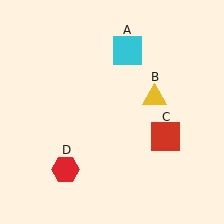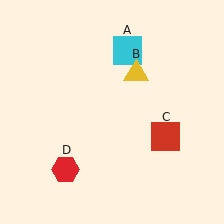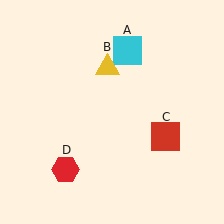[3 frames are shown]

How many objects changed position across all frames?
1 object changed position: yellow triangle (object B).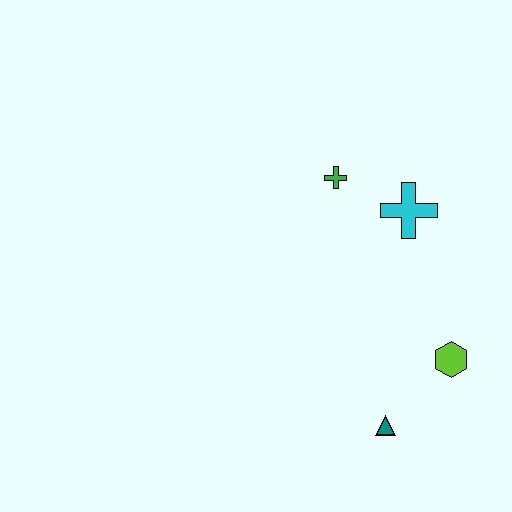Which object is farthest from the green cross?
The teal triangle is farthest from the green cross.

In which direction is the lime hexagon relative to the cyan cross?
The lime hexagon is below the cyan cross.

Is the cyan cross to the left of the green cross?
No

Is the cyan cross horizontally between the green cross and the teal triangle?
No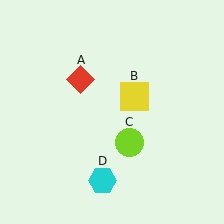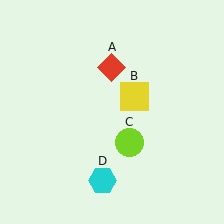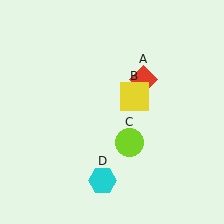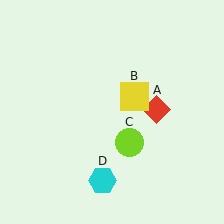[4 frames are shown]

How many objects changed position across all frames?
1 object changed position: red diamond (object A).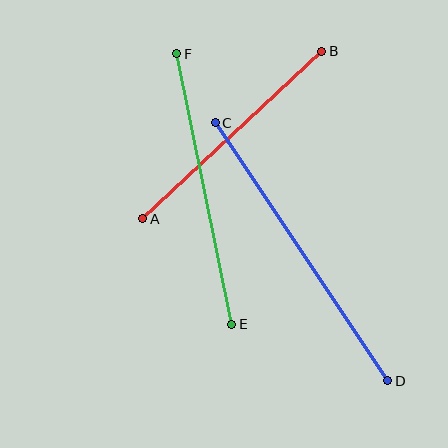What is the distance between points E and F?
The distance is approximately 276 pixels.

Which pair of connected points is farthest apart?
Points C and D are farthest apart.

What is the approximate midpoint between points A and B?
The midpoint is at approximately (232, 135) pixels.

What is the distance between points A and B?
The distance is approximately 245 pixels.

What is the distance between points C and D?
The distance is approximately 310 pixels.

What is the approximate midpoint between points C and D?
The midpoint is at approximately (301, 252) pixels.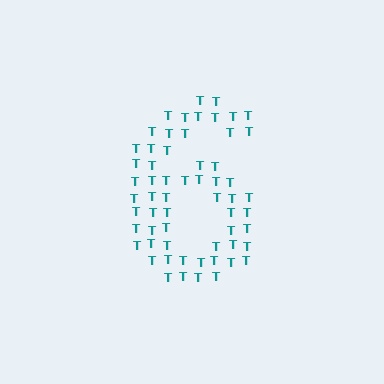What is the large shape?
The large shape is the digit 6.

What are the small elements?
The small elements are letter T's.